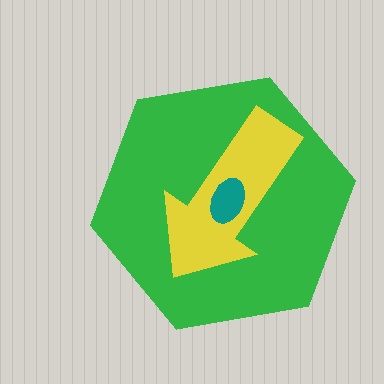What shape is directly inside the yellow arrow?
The teal ellipse.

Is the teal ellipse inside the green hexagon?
Yes.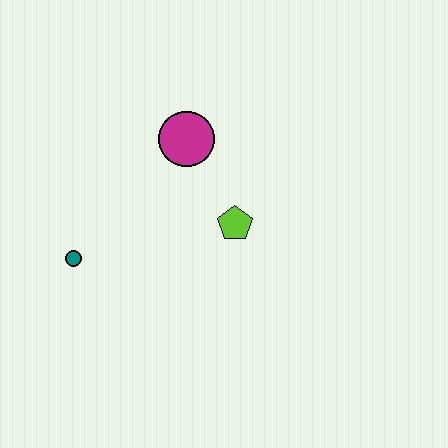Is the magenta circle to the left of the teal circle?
No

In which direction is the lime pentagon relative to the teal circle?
The lime pentagon is to the right of the teal circle.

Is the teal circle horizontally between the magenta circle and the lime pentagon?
No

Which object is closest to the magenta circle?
The lime pentagon is closest to the magenta circle.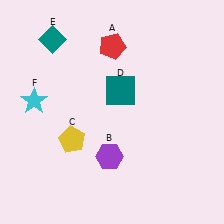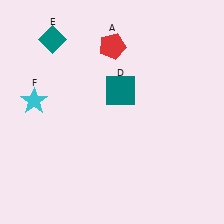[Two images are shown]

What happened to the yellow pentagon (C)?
The yellow pentagon (C) was removed in Image 2. It was in the bottom-left area of Image 1.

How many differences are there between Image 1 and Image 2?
There are 2 differences between the two images.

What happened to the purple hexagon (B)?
The purple hexagon (B) was removed in Image 2. It was in the bottom-left area of Image 1.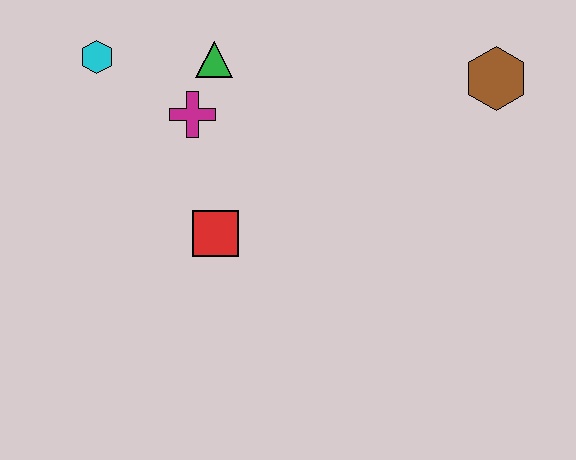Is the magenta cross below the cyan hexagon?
Yes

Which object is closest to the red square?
The magenta cross is closest to the red square.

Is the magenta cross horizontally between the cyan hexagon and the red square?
Yes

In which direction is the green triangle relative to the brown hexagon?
The green triangle is to the left of the brown hexagon.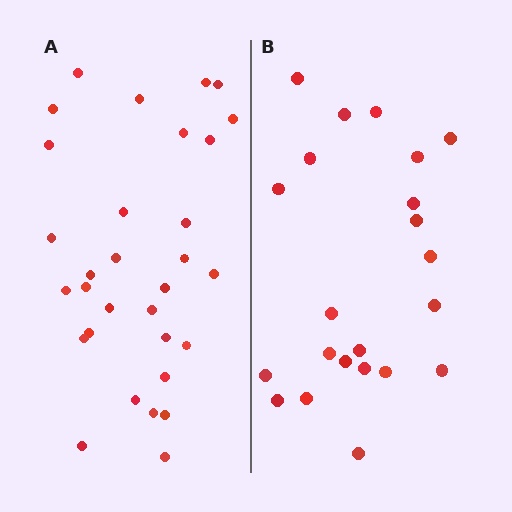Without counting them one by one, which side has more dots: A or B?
Region A (the left region) has more dots.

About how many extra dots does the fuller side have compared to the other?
Region A has roughly 8 or so more dots than region B.